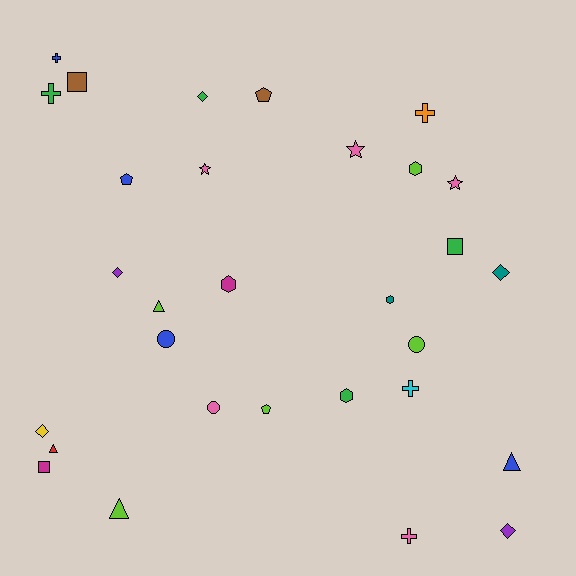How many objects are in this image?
There are 30 objects.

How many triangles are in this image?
There are 4 triangles.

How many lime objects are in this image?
There are 5 lime objects.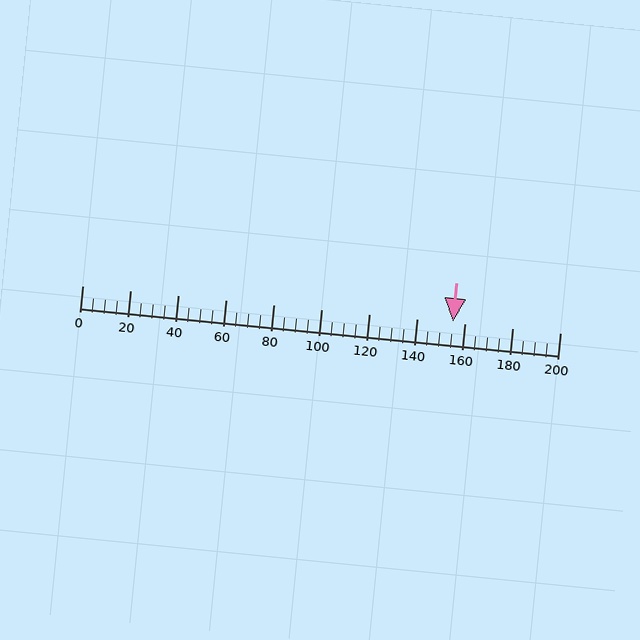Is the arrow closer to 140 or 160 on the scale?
The arrow is closer to 160.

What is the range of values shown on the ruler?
The ruler shows values from 0 to 200.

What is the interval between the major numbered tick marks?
The major tick marks are spaced 20 units apart.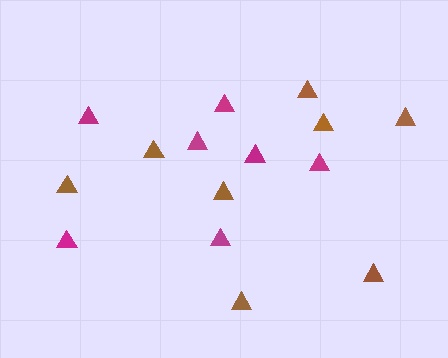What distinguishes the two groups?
There are 2 groups: one group of magenta triangles (7) and one group of brown triangles (8).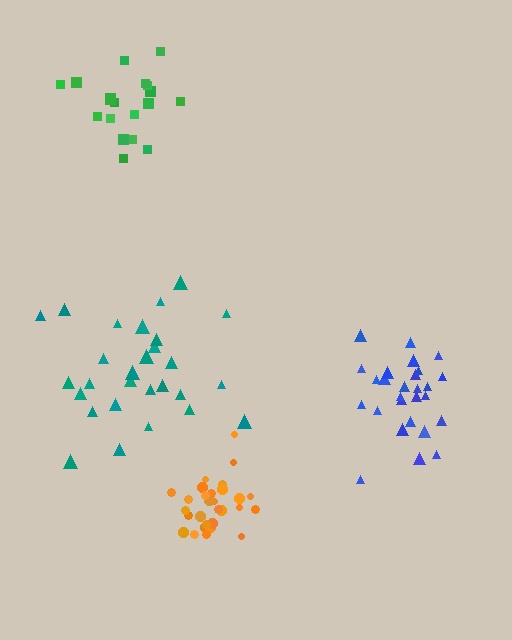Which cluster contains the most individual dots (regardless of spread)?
Orange (31).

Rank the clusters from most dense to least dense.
orange, blue, green, teal.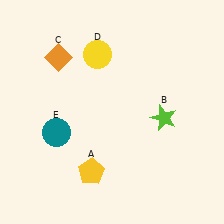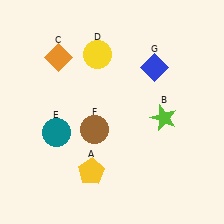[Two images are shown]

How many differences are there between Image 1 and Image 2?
There are 2 differences between the two images.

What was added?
A brown circle (F), a blue diamond (G) were added in Image 2.